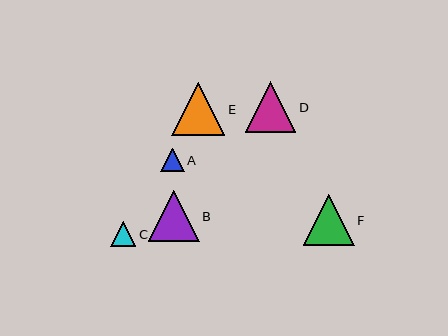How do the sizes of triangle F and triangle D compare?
Triangle F and triangle D are approximately the same size.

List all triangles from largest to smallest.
From largest to smallest: E, F, B, D, C, A.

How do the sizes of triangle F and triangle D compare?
Triangle F and triangle D are approximately the same size.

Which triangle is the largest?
Triangle E is the largest with a size of approximately 53 pixels.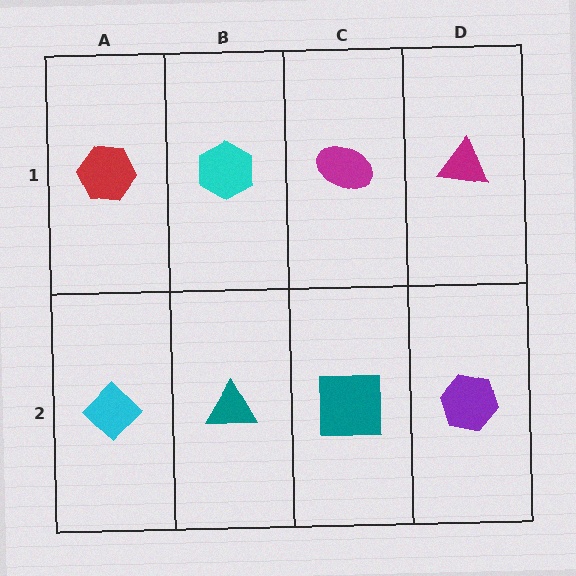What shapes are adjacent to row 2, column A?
A red hexagon (row 1, column A), a teal triangle (row 2, column B).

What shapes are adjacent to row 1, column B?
A teal triangle (row 2, column B), a red hexagon (row 1, column A), a magenta ellipse (row 1, column C).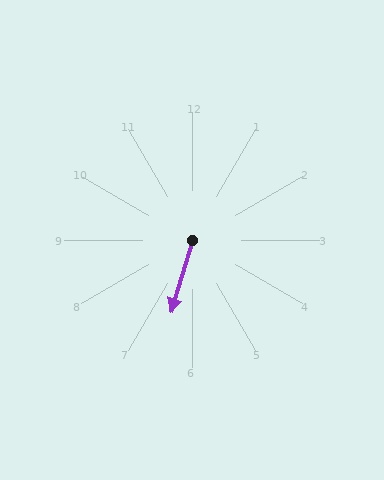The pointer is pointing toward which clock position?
Roughly 7 o'clock.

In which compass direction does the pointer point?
South.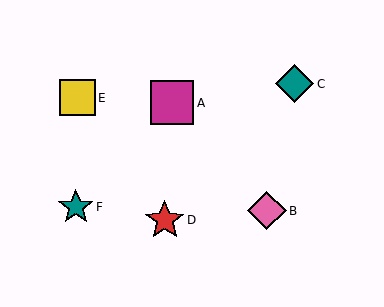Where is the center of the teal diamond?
The center of the teal diamond is at (294, 84).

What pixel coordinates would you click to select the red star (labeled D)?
Click at (165, 220) to select the red star D.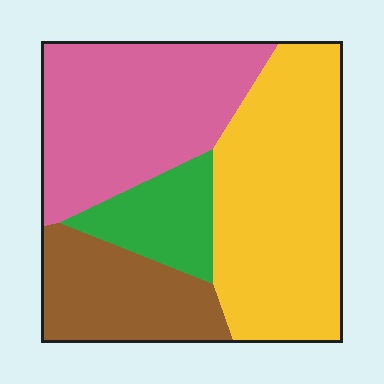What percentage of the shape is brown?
Brown covers 18% of the shape.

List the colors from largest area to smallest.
From largest to smallest: yellow, pink, brown, green.